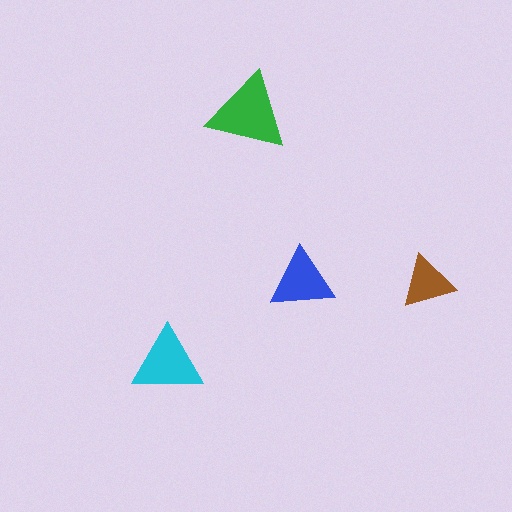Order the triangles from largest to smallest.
the green one, the cyan one, the blue one, the brown one.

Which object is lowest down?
The cyan triangle is bottommost.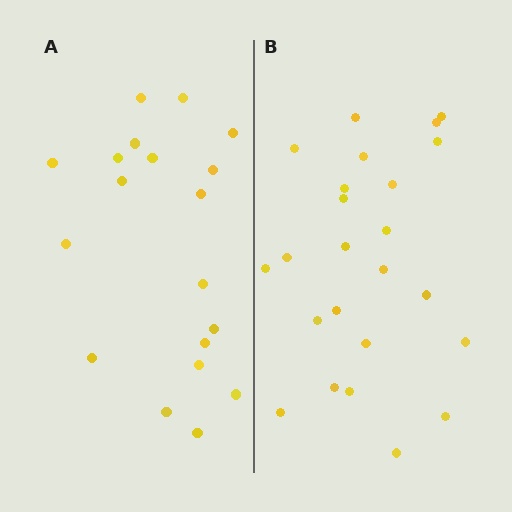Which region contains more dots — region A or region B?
Region B (the right region) has more dots.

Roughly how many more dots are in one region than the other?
Region B has about 5 more dots than region A.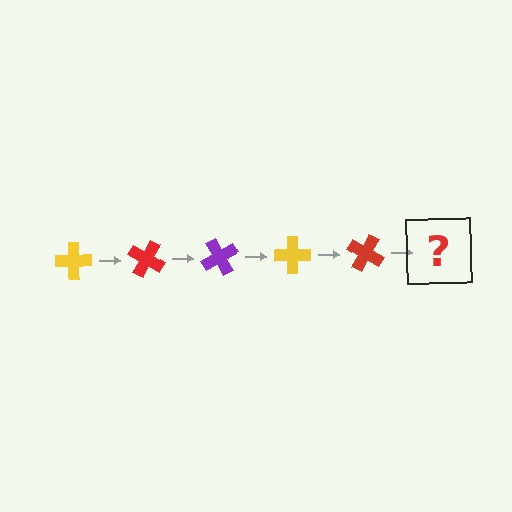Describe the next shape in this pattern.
It should be a purple cross, rotated 150 degrees from the start.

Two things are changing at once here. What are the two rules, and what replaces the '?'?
The two rules are that it rotates 30 degrees each step and the color cycles through yellow, red, and purple. The '?' should be a purple cross, rotated 150 degrees from the start.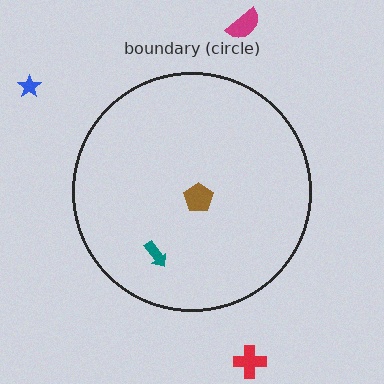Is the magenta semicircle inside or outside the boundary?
Outside.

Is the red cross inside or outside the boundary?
Outside.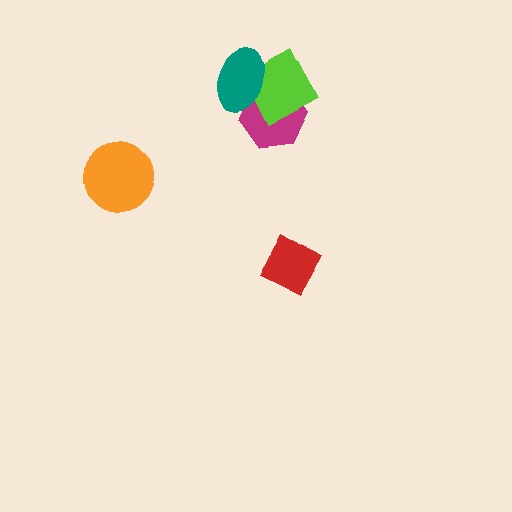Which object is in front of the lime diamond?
The teal ellipse is in front of the lime diamond.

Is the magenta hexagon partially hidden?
Yes, it is partially covered by another shape.